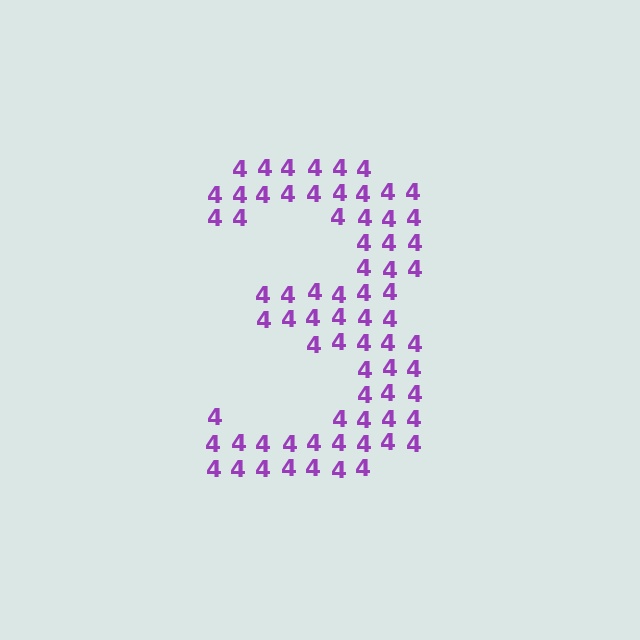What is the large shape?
The large shape is the digit 3.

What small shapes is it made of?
It is made of small digit 4's.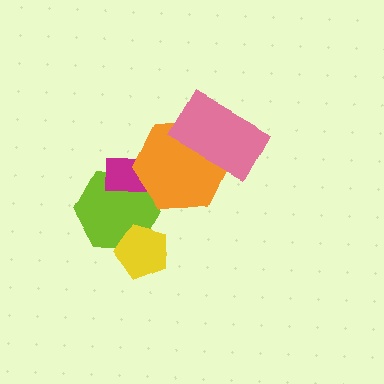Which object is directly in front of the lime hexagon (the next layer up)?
The yellow pentagon is directly in front of the lime hexagon.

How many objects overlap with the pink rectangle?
1 object overlaps with the pink rectangle.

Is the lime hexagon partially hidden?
Yes, it is partially covered by another shape.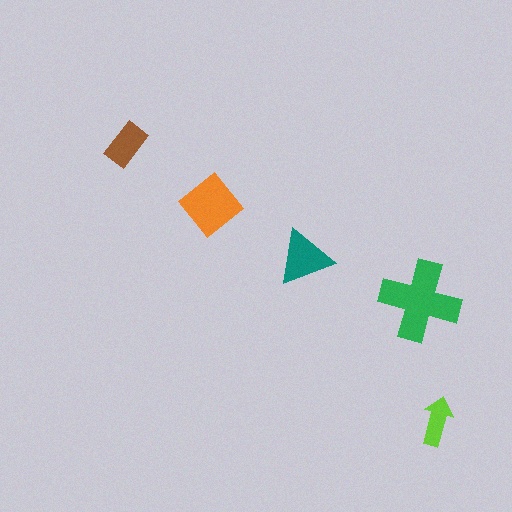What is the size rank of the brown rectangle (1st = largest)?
4th.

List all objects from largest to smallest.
The green cross, the orange diamond, the teal triangle, the brown rectangle, the lime arrow.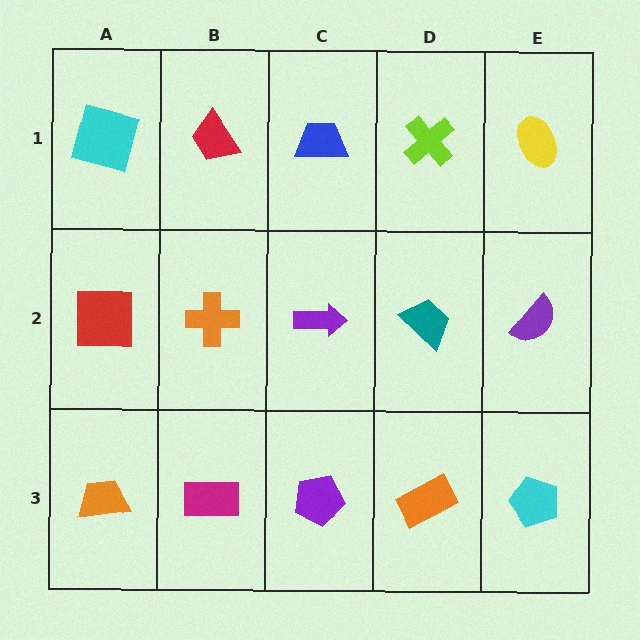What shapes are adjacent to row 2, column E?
A yellow ellipse (row 1, column E), a cyan pentagon (row 3, column E), a teal trapezoid (row 2, column D).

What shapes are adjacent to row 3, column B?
An orange cross (row 2, column B), an orange trapezoid (row 3, column A), a purple pentagon (row 3, column C).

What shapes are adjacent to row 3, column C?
A purple arrow (row 2, column C), a magenta rectangle (row 3, column B), an orange rectangle (row 3, column D).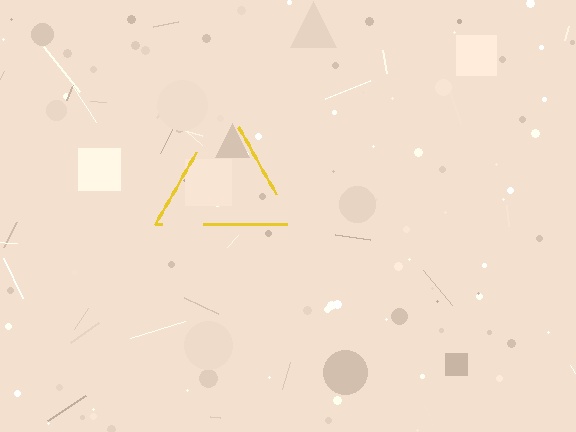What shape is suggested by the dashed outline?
The dashed outline suggests a triangle.